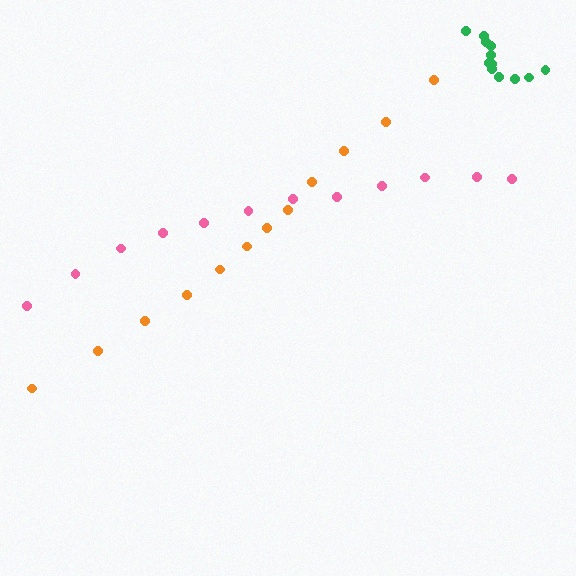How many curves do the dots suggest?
There are 3 distinct paths.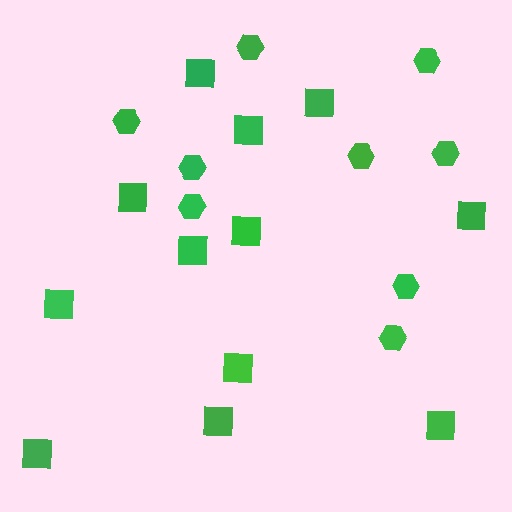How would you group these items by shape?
There are 2 groups: one group of hexagons (9) and one group of squares (12).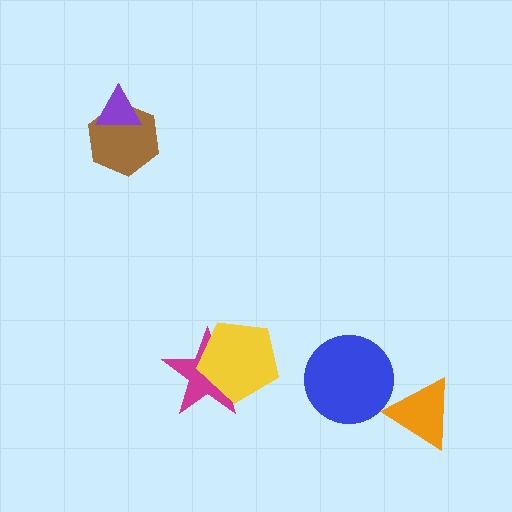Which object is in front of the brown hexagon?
The purple triangle is in front of the brown hexagon.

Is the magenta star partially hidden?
Yes, it is partially covered by another shape.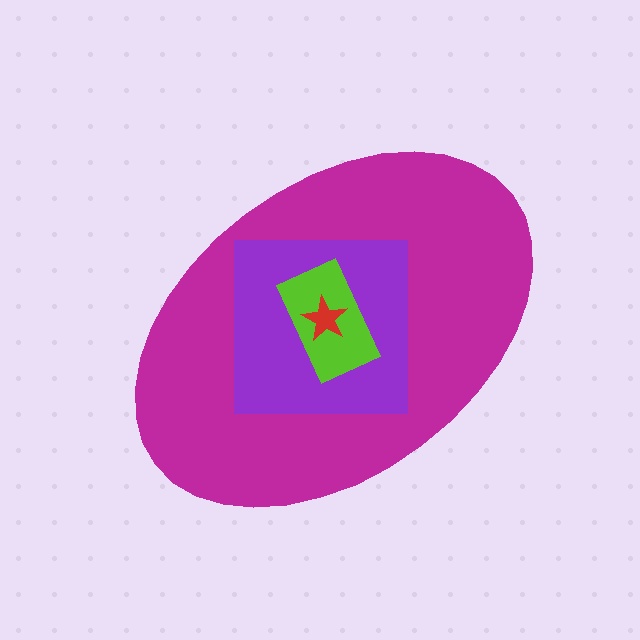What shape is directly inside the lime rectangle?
The red star.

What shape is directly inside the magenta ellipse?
The purple square.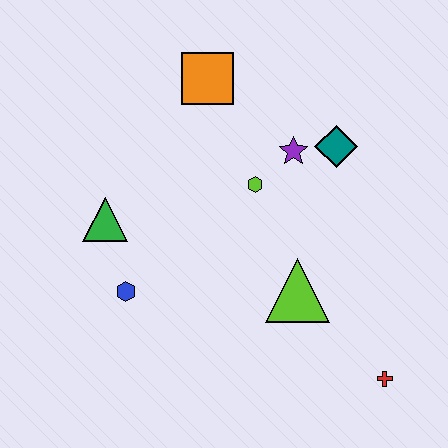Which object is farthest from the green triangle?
The red cross is farthest from the green triangle.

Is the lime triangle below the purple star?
Yes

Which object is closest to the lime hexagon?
The purple star is closest to the lime hexagon.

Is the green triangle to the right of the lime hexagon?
No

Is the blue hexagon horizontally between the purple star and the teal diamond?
No